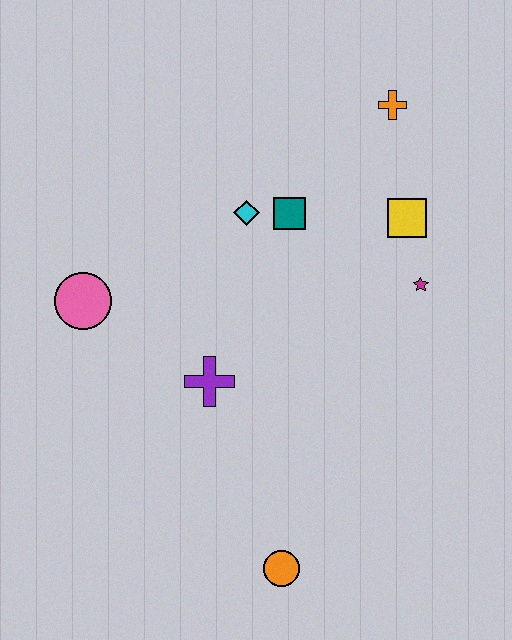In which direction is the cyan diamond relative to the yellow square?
The cyan diamond is to the left of the yellow square.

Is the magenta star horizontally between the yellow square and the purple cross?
No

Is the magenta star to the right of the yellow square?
Yes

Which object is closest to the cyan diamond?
The teal square is closest to the cyan diamond.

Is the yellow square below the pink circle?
No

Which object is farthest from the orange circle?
The orange cross is farthest from the orange circle.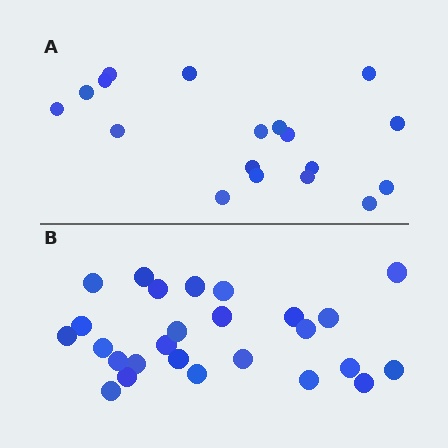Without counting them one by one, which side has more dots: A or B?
Region B (the bottom region) has more dots.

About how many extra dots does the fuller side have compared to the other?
Region B has roughly 8 or so more dots than region A.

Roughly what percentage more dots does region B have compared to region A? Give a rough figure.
About 45% more.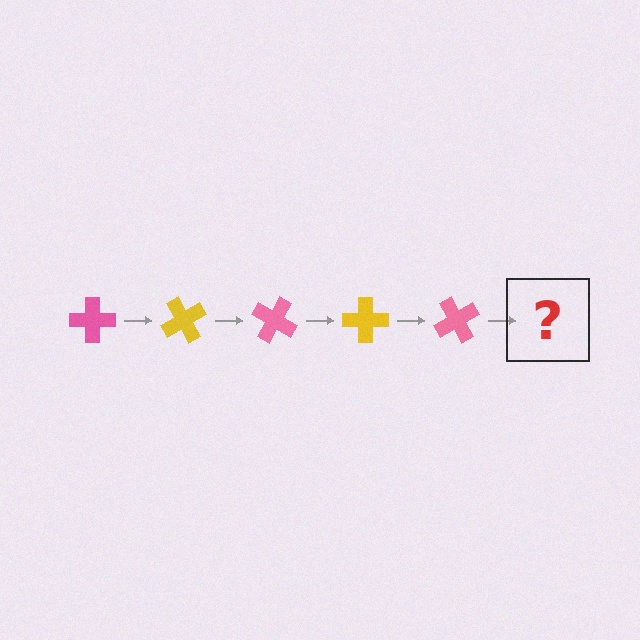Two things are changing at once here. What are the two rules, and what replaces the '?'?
The two rules are that it rotates 60 degrees each step and the color cycles through pink and yellow. The '?' should be a yellow cross, rotated 300 degrees from the start.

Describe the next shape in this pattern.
It should be a yellow cross, rotated 300 degrees from the start.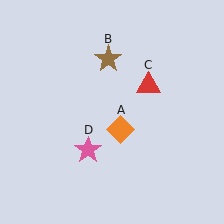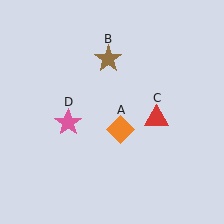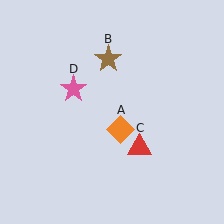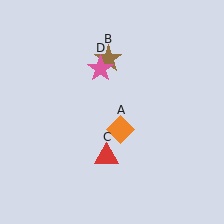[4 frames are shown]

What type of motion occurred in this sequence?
The red triangle (object C), pink star (object D) rotated clockwise around the center of the scene.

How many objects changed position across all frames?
2 objects changed position: red triangle (object C), pink star (object D).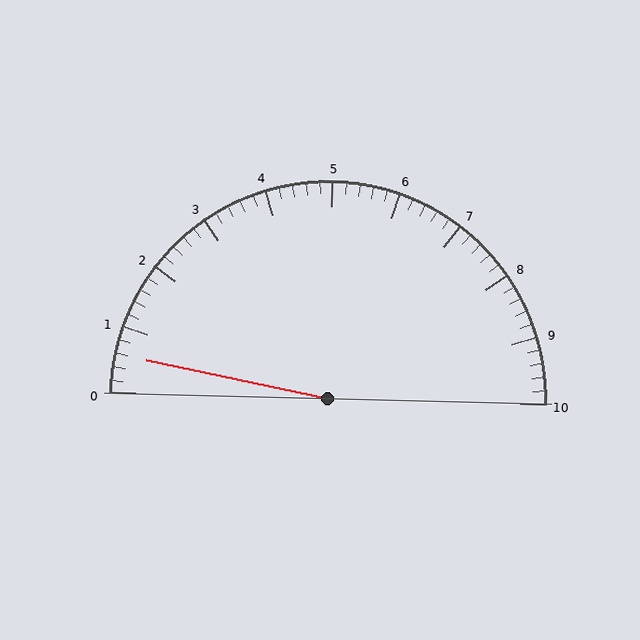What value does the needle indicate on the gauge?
The needle indicates approximately 0.6.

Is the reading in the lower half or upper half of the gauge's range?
The reading is in the lower half of the range (0 to 10).